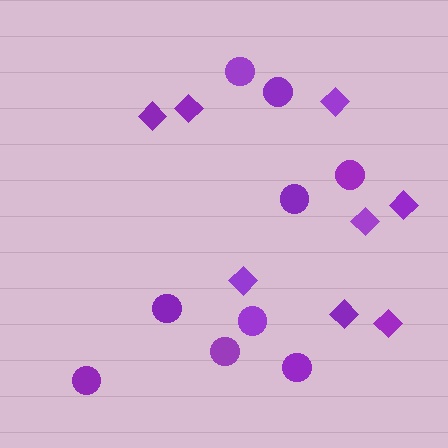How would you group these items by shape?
There are 2 groups: one group of circles (9) and one group of diamonds (8).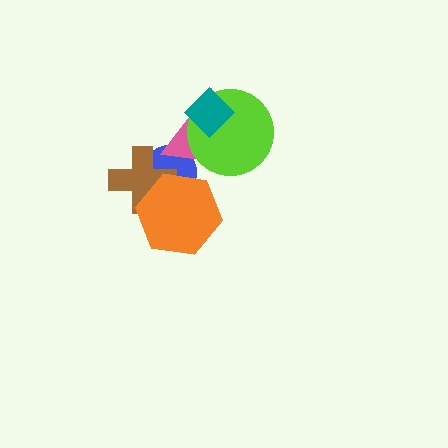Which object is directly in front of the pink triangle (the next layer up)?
The lime circle is directly in front of the pink triangle.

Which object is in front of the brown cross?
The orange hexagon is in front of the brown cross.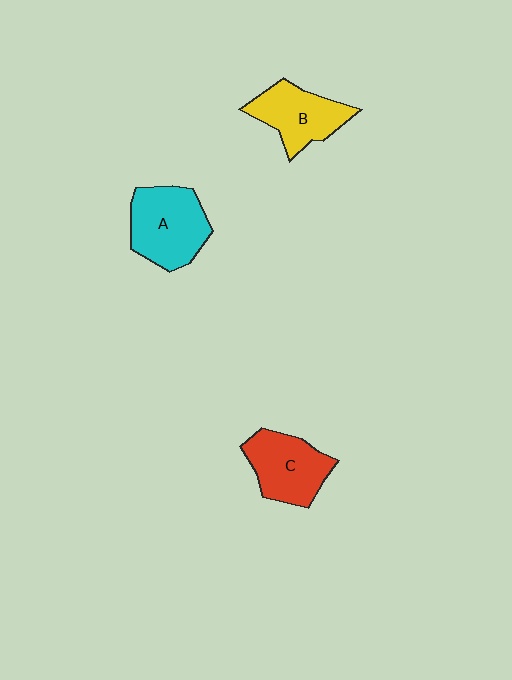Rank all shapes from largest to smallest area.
From largest to smallest: A (cyan), C (red), B (yellow).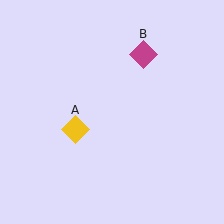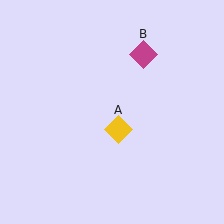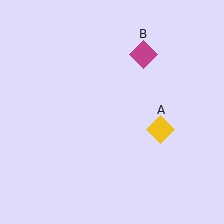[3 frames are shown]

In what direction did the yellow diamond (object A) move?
The yellow diamond (object A) moved right.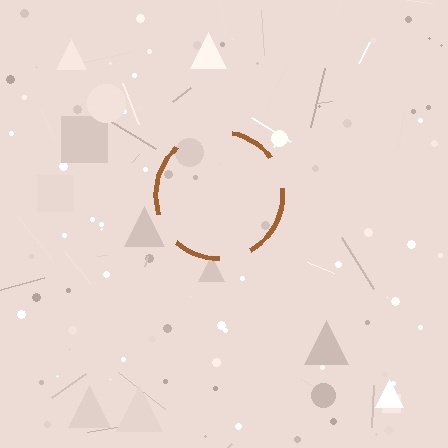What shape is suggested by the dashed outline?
The dashed outline suggests a circle.